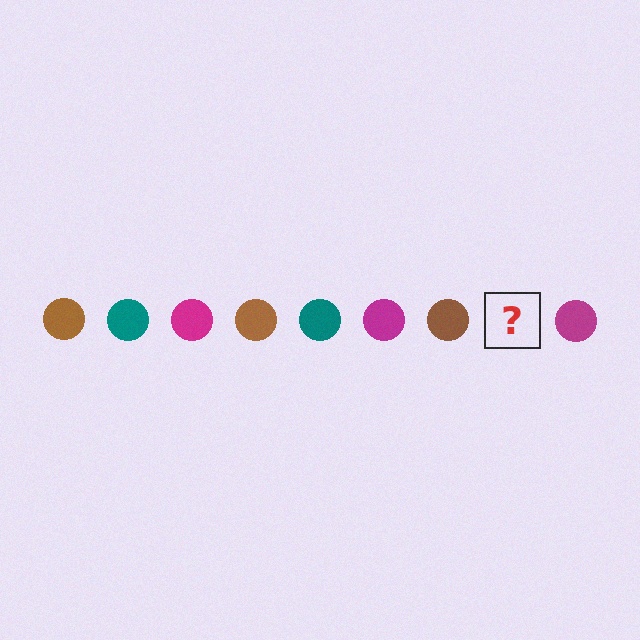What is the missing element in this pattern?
The missing element is a teal circle.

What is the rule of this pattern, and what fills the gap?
The rule is that the pattern cycles through brown, teal, magenta circles. The gap should be filled with a teal circle.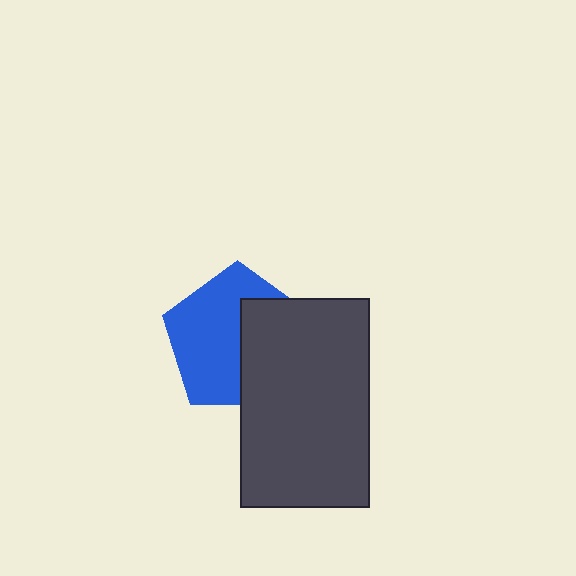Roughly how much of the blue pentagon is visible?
About half of it is visible (roughly 57%).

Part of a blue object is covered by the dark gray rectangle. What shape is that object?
It is a pentagon.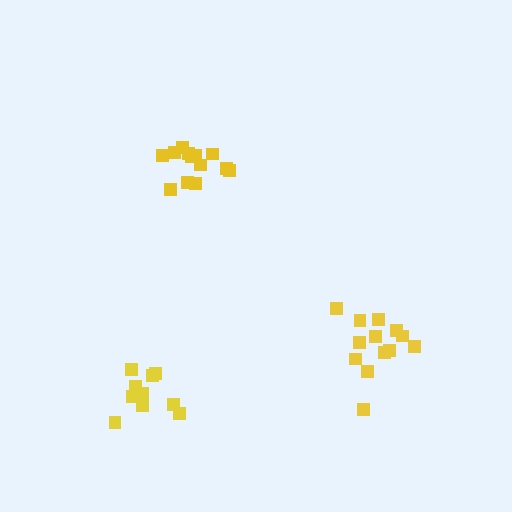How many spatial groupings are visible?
There are 3 spatial groupings.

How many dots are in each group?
Group 1: 10 dots, Group 2: 13 dots, Group 3: 13 dots (36 total).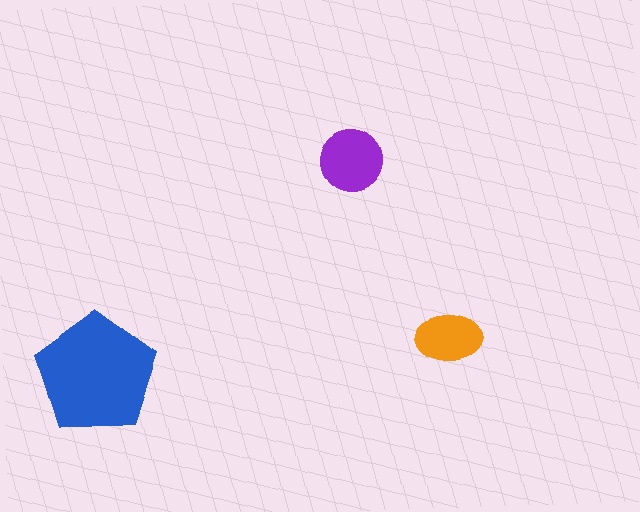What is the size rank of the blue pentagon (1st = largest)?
1st.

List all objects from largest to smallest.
The blue pentagon, the purple circle, the orange ellipse.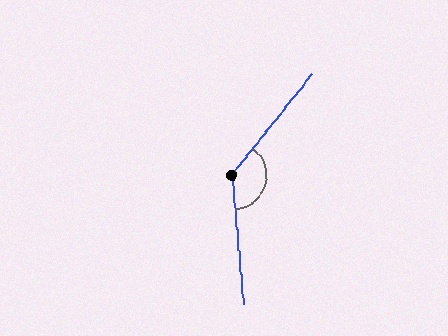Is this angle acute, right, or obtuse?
It is obtuse.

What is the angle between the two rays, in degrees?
Approximately 137 degrees.